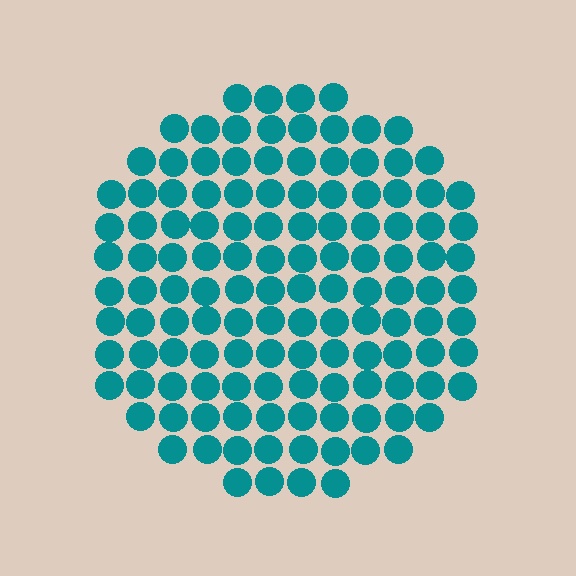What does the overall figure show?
The overall figure shows a circle.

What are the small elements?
The small elements are circles.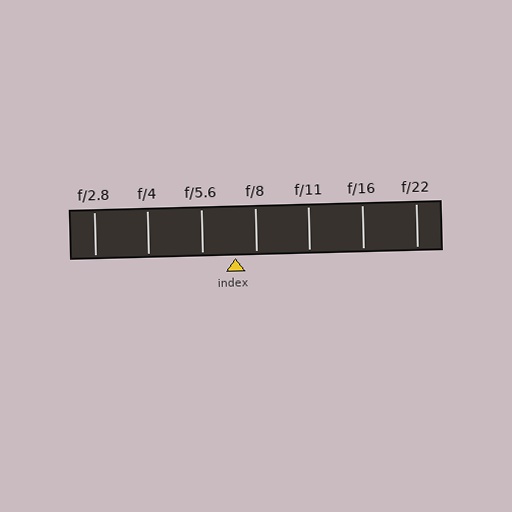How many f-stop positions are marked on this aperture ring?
There are 7 f-stop positions marked.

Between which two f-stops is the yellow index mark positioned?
The index mark is between f/5.6 and f/8.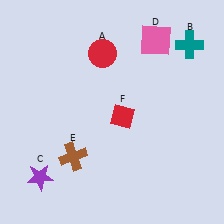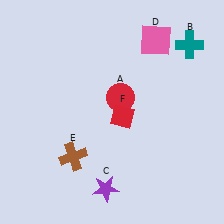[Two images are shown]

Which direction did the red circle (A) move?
The red circle (A) moved down.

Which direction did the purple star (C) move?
The purple star (C) moved right.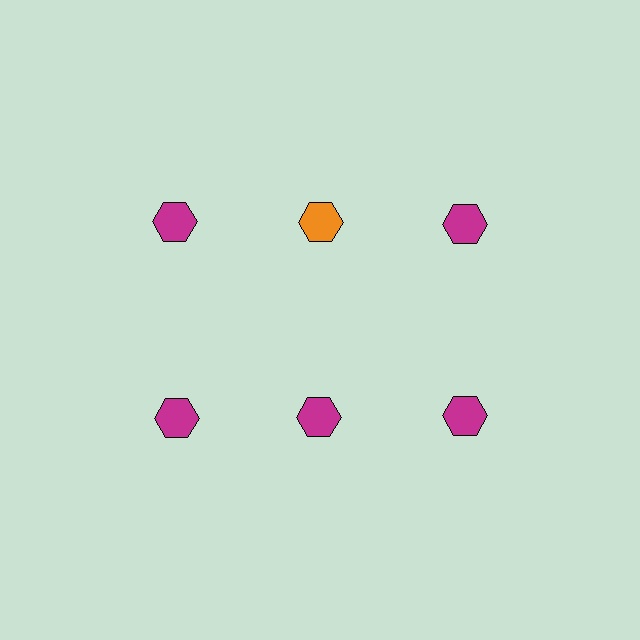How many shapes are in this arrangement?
There are 6 shapes arranged in a grid pattern.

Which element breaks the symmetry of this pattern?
The orange hexagon in the top row, second from left column breaks the symmetry. All other shapes are magenta hexagons.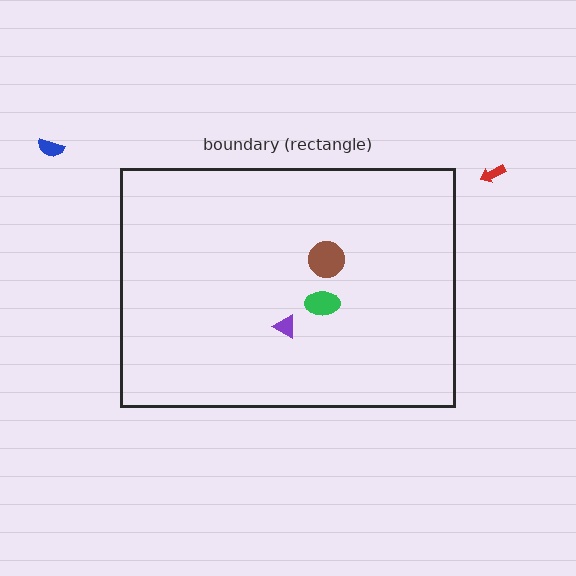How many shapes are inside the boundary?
3 inside, 2 outside.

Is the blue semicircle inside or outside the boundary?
Outside.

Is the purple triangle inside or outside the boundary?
Inside.